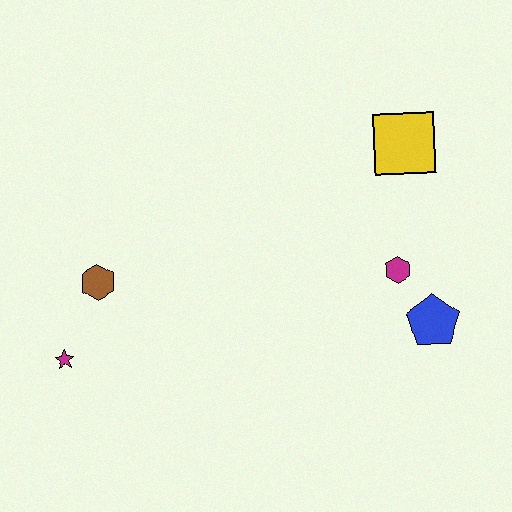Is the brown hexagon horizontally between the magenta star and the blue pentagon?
Yes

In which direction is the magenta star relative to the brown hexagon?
The magenta star is below the brown hexagon.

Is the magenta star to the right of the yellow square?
No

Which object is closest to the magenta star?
The brown hexagon is closest to the magenta star.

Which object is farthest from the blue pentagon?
The magenta star is farthest from the blue pentagon.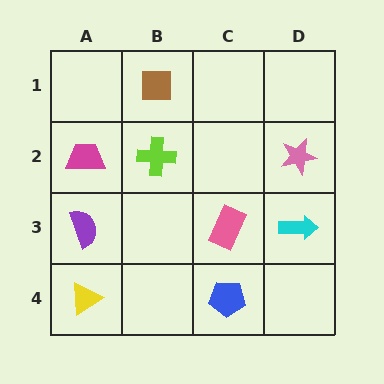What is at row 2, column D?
A pink star.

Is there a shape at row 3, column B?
No, that cell is empty.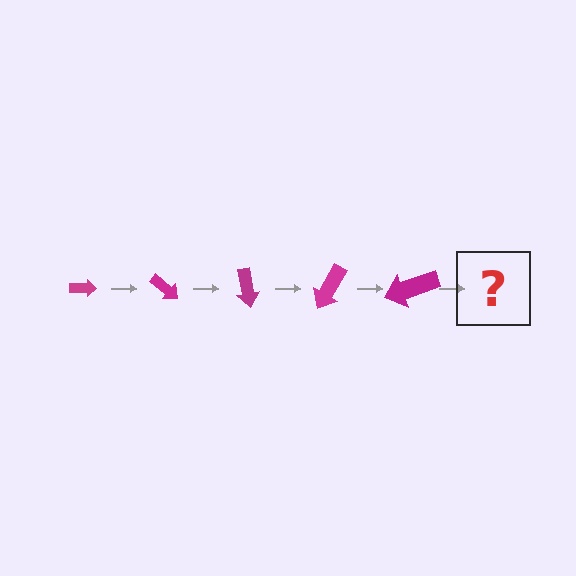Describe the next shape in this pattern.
It should be an arrow, larger than the previous one and rotated 200 degrees from the start.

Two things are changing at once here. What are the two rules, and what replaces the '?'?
The two rules are that the arrow grows larger each step and it rotates 40 degrees each step. The '?' should be an arrow, larger than the previous one and rotated 200 degrees from the start.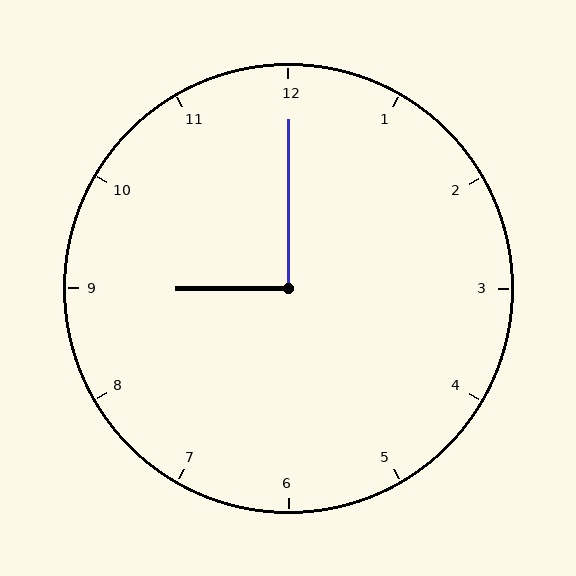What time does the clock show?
9:00.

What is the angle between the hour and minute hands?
Approximately 90 degrees.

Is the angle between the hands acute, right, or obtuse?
It is right.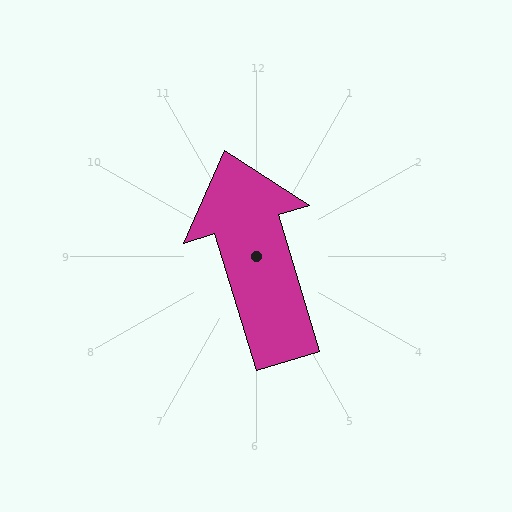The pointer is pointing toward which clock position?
Roughly 11 o'clock.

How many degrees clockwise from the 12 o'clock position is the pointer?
Approximately 343 degrees.